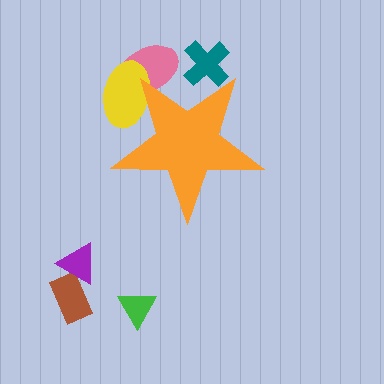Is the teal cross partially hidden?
Yes, the teal cross is partially hidden behind the orange star.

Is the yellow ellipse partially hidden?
Yes, the yellow ellipse is partially hidden behind the orange star.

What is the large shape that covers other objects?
An orange star.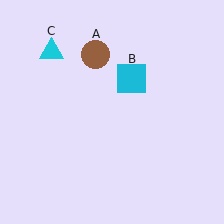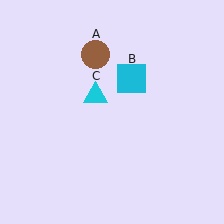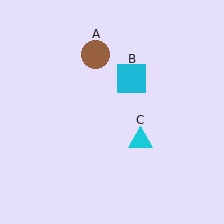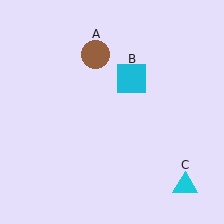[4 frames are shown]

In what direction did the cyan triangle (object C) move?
The cyan triangle (object C) moved down and to the right.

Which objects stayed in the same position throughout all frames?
Brown circle (object A) and cyan square (object B) remained stationary.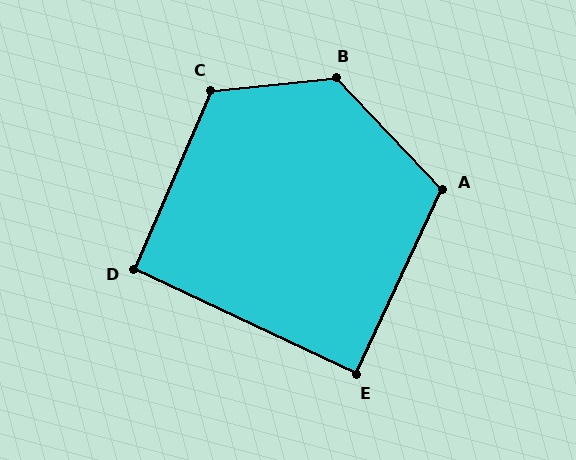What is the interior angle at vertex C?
Approximately 119 degrees (obtuse).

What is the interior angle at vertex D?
Approximately 92 degrees (approximately right).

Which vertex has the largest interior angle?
B, at approximately 128 degrees.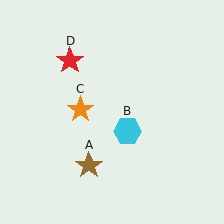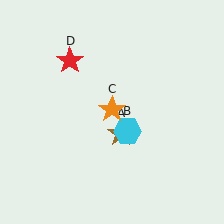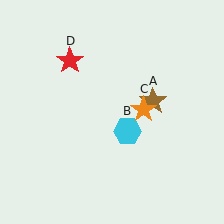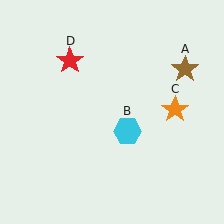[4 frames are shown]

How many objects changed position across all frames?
2 objects changed position: brown star (object A), orange star (object C).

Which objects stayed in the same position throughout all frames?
Cyan hexagon (object B) and red star (object D) remained stationary.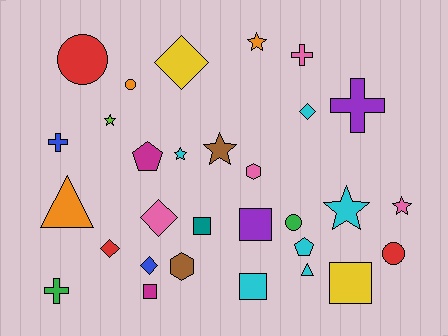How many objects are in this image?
There are 30 objects.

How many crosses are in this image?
There are 4 crosses.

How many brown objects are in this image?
There are 2 brown objects.